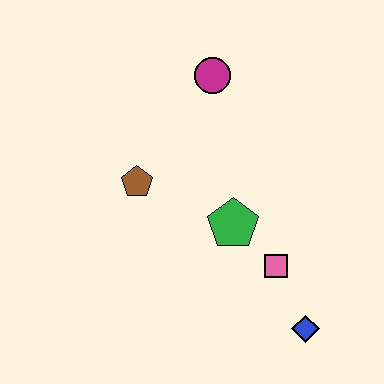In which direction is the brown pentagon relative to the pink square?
The brown pentagon is to the left of the pink square.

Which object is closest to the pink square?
The green pentagon is closest to the pink square.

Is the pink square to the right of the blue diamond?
No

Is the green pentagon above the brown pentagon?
No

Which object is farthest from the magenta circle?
The blue diamond is farthest from the magenta circle.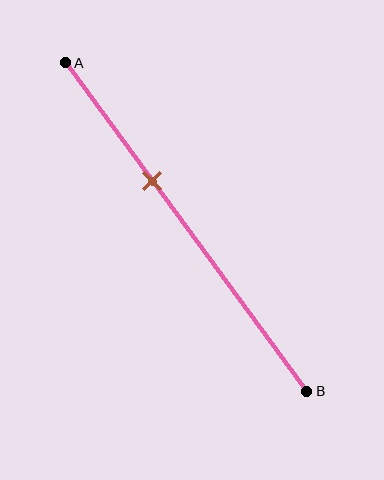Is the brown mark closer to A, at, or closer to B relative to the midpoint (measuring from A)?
The brown mark is closer to point A than the midpoint of segment AB.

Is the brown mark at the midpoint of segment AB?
No, the mark is at about 35% from A, not at the 50% midpoint.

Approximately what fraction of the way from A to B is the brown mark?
The brown mark is approximately 35% of the way from A to B.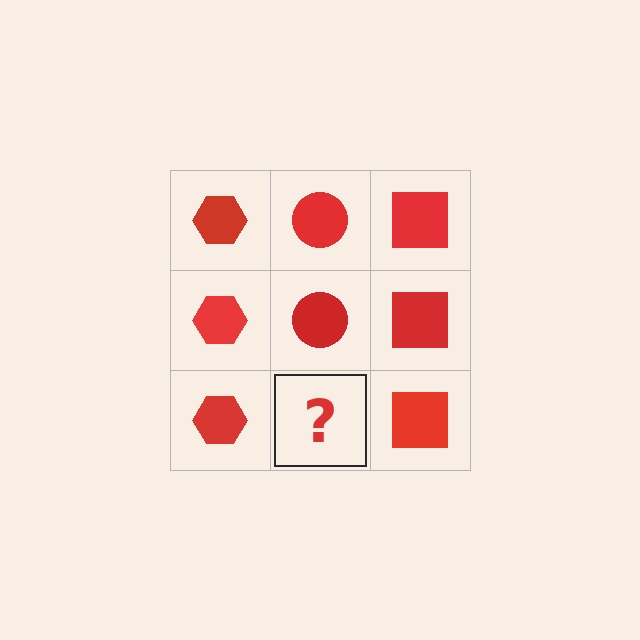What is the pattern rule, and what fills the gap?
The rule is that each column has a consistent shape. The gap should be filled with a red circle.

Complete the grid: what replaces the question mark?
The question mark should be replaced with a red circle.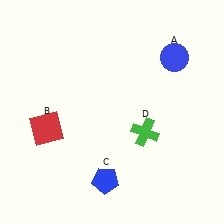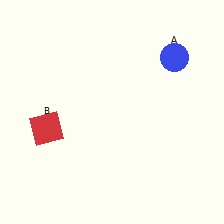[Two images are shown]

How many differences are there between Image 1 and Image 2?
There are 2 differences between the two images.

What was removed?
The blue pentagon (C), the green cross (D) were removed in Image 2.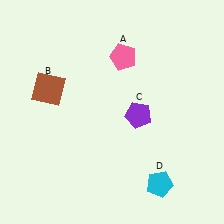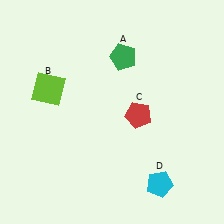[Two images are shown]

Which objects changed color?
A changed from pink to green. B changed from brown to lime. C changed from purple to red.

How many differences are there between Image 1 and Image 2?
There are 3 differences between the two images.